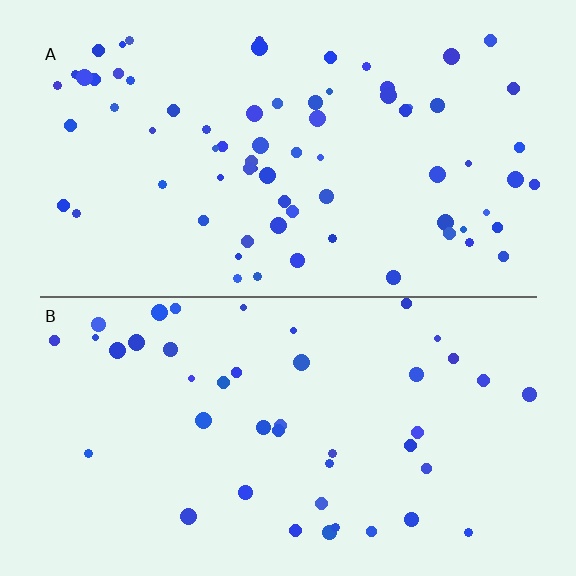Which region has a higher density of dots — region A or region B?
A (the top).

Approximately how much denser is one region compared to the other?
Approximately 1.6× — region A over region B.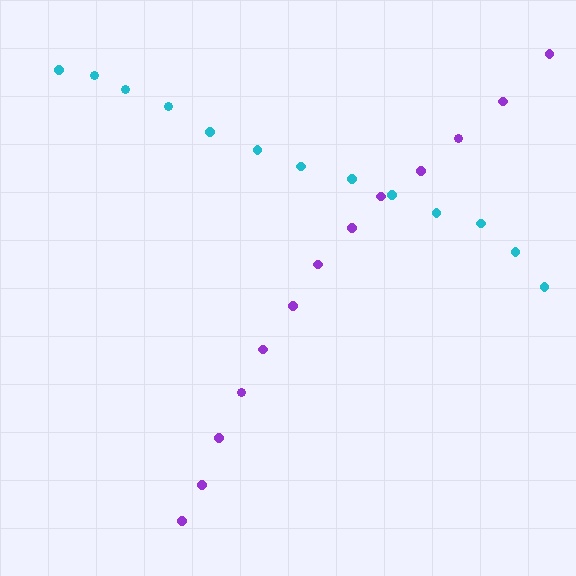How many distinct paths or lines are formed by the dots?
There are 2 distinct paths.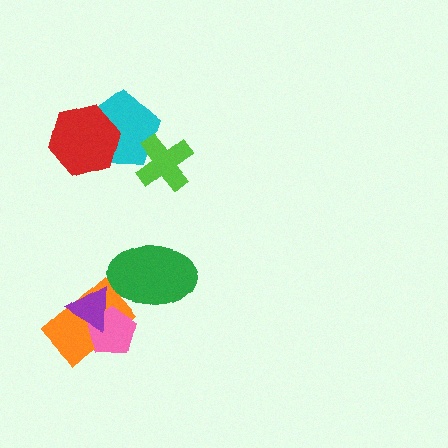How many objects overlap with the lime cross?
1 object overlaps with the lime cross.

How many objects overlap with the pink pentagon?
2 objects overlap with the pink pentagon.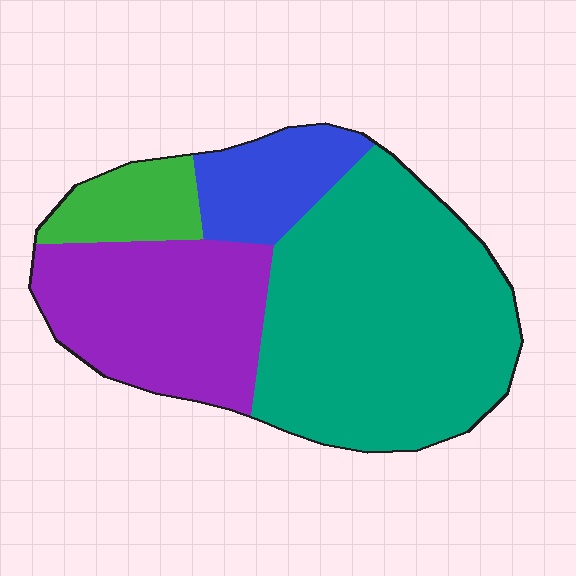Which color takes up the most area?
Teal, at roughly 50%.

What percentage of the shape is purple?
Purple takes up about one quarter (1/4) of the shape.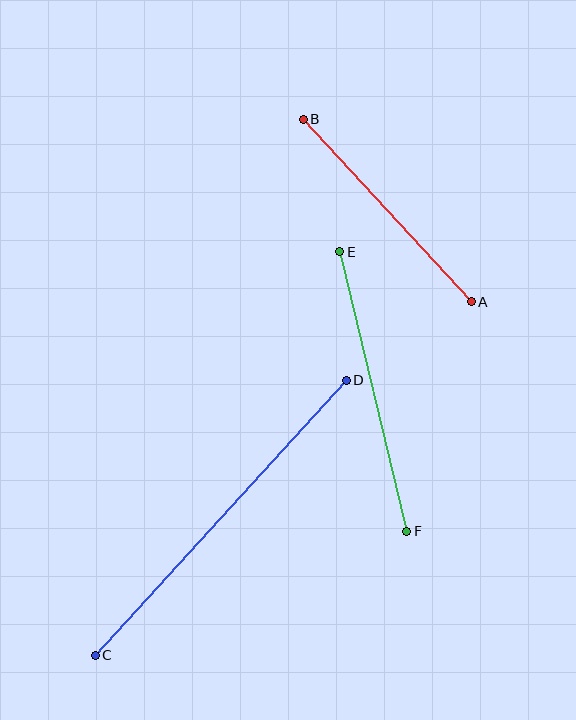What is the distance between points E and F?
The distance is approximately 287 pixels.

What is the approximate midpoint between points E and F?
The midpoint is at approximately (373, 392) pixels.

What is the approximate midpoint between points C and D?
The midpoint is at approximately (221, 518) pixels.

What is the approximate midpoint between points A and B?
The midpoint is at approximately (387, 211) pixels.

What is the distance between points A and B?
The distance is approximately 248 pixels.